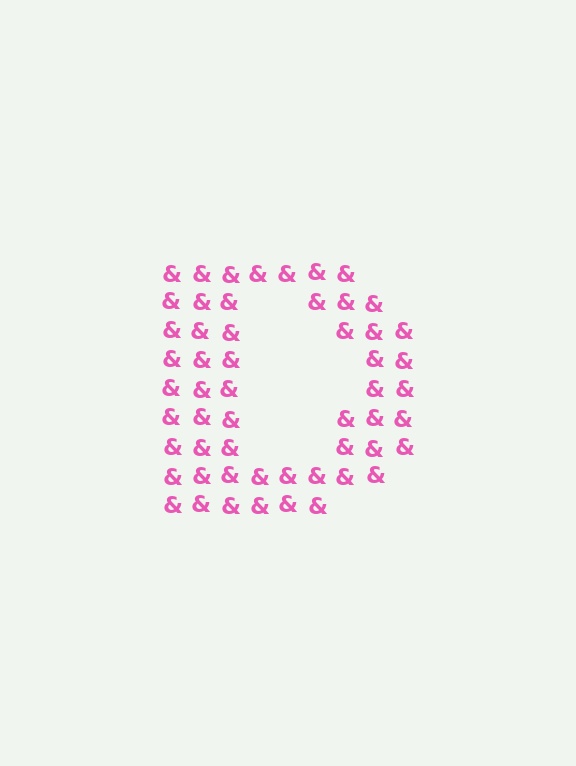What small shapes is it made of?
It is made of small ampersands.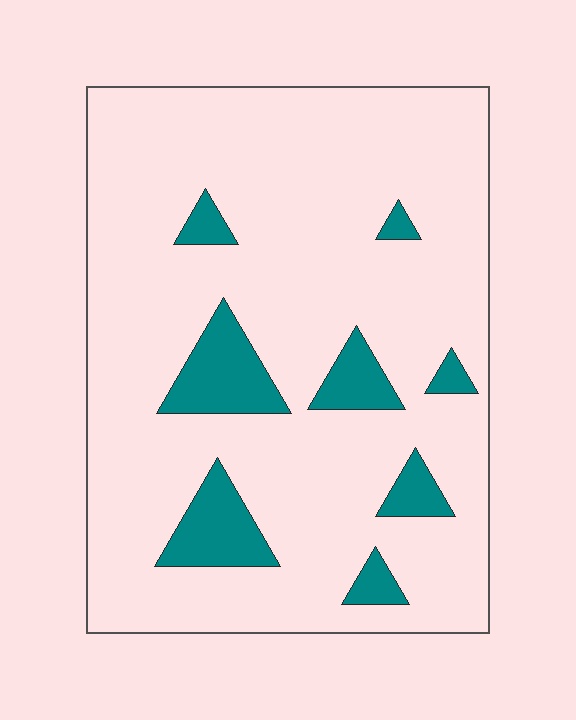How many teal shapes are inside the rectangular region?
8.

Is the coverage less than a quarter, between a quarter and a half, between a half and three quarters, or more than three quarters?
Less than a quarter.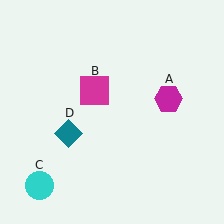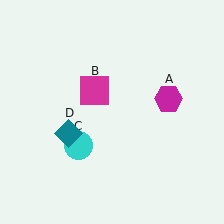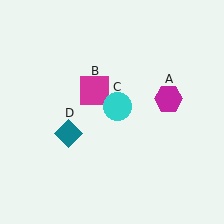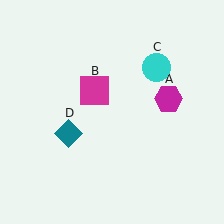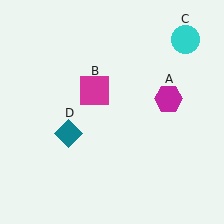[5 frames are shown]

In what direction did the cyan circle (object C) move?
The cyan circle (object C) moved up and to the right.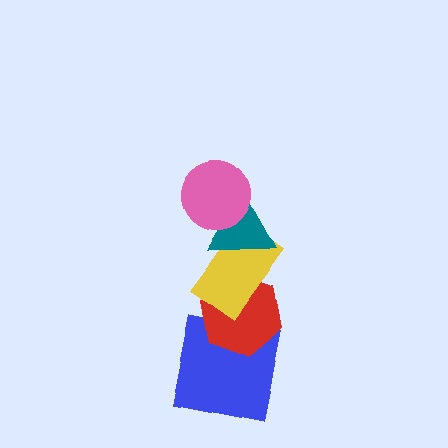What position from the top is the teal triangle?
The teal triangle is 2nd from the top.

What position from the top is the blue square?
The blue square is 5th from the top.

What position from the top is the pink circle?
The pink circle is 1st from the top.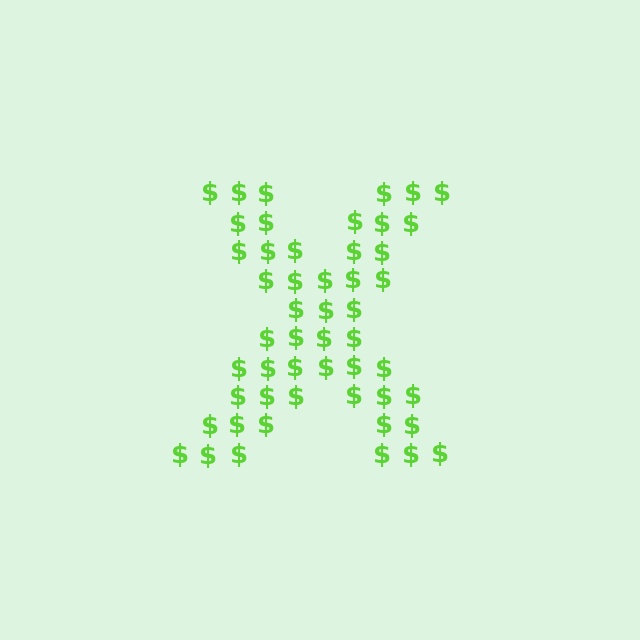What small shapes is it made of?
It is made of small dollar signs.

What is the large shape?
The large shape is the letter X.